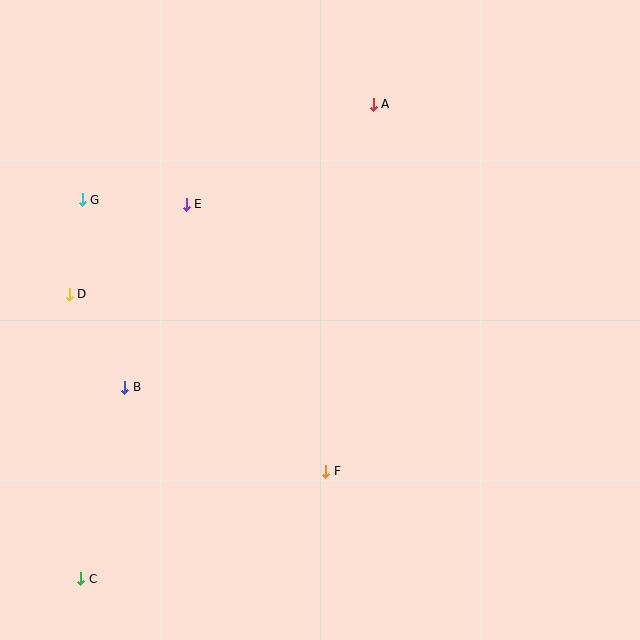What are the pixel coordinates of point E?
Point E is at (186, 204).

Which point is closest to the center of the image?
Point F at (326, 471) is closest to the center.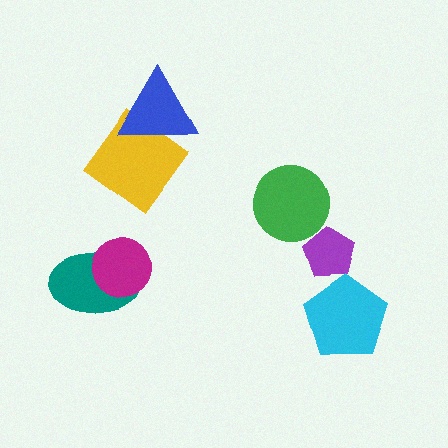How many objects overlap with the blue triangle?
1 object overlaps with the blue triangle.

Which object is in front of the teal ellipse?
The magenta circle is in front of the teal ellipse.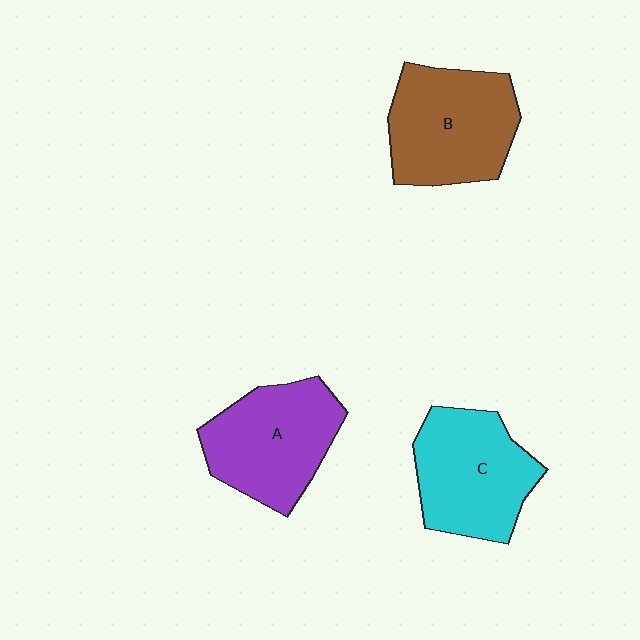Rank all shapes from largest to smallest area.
From largest to smallest: B (brown), C (cyan), A (purple).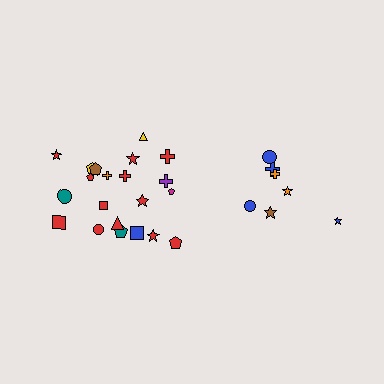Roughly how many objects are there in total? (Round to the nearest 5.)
Roughly 30 objects in total.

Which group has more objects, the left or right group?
The left group.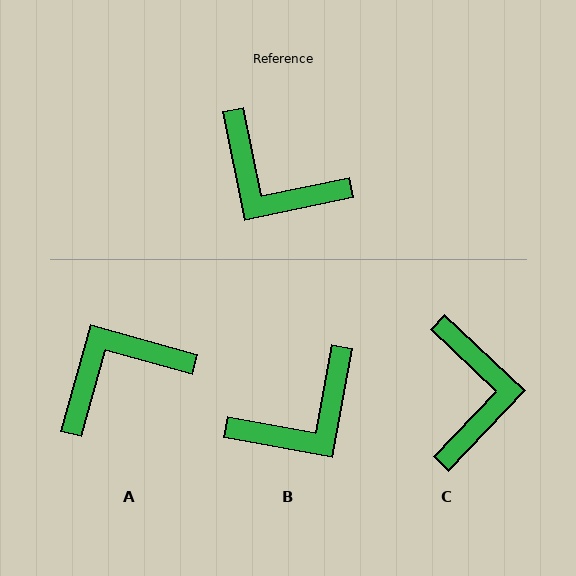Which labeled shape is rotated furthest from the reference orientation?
C, about 125 degrees away.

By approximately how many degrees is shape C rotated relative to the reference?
Approximately 125 degrees counter-clockwise.